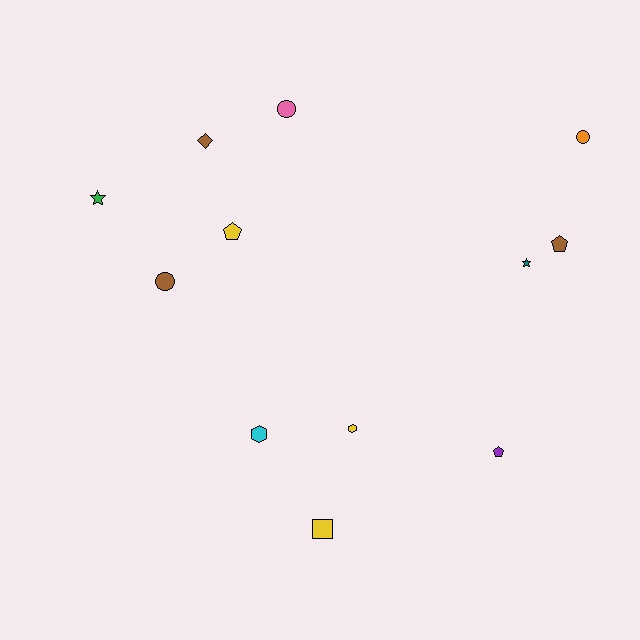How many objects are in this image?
There are 12 objects.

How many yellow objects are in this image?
There are 3 yellow objects.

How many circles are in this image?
There are 3 circles.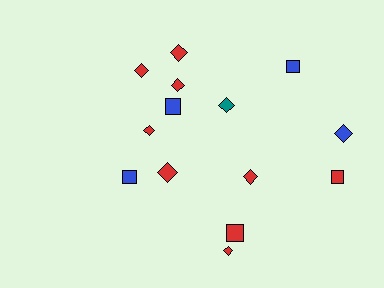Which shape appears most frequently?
Diamond, with 9 objects.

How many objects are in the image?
There are 14 objects.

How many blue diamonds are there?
There is 1 blue diamond.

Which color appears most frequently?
Red, with 9 objects.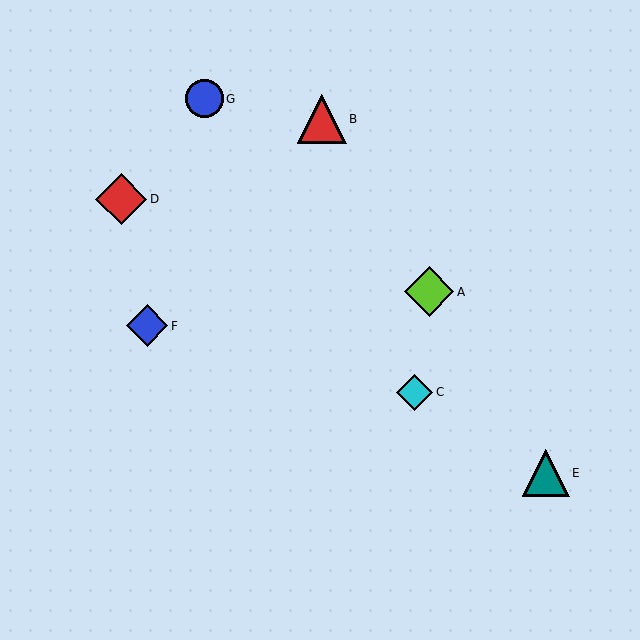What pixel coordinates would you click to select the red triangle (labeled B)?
Click at (322, 119) to select the red triangle B.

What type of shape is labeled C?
Shape C is a cyan diamond.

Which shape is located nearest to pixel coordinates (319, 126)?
The red triangle (labeled B) at (322, 119) is nearest to that location.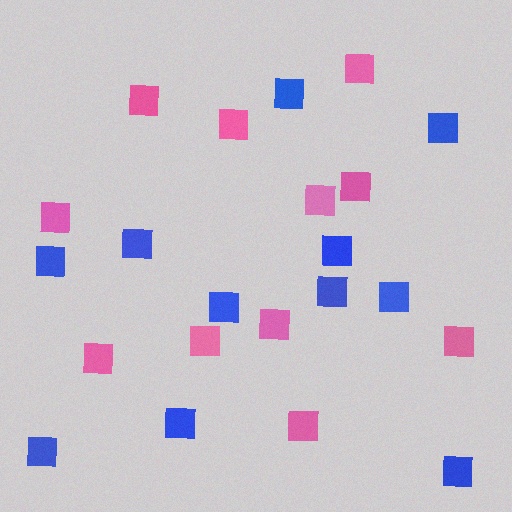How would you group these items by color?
There are 2 groups: one group of blue squares (11) and one group of pink squares (11).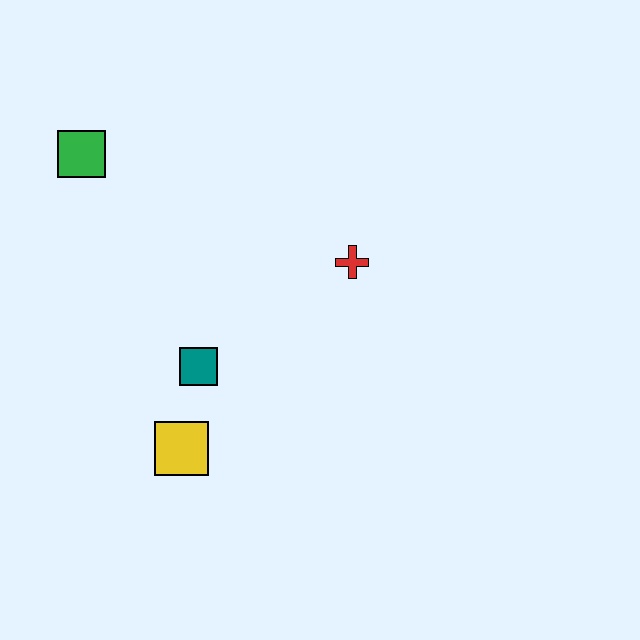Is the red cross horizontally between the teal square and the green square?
No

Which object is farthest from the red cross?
The green square is farthest from the red cross.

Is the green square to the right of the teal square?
No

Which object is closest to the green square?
The teal square is closest to the green square.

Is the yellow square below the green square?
Yes